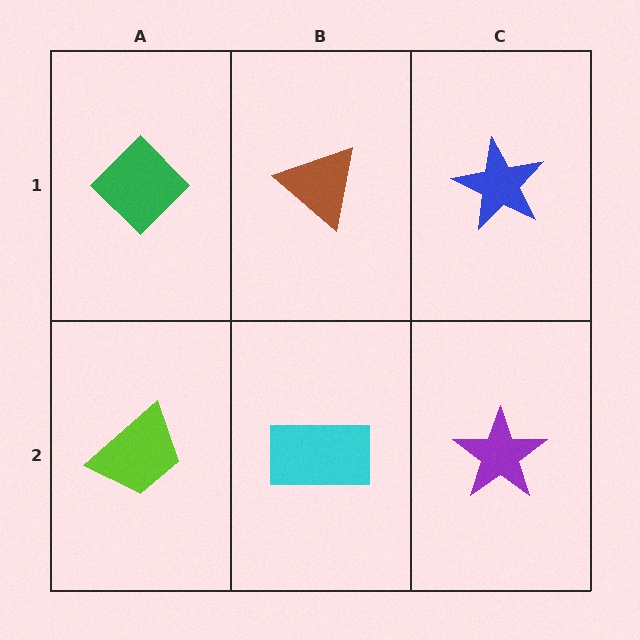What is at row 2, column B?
A cyan rectangle.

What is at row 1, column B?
A brown triangle.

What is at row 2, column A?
A lime trapezoid.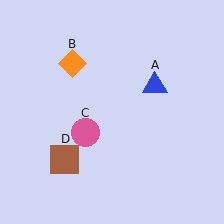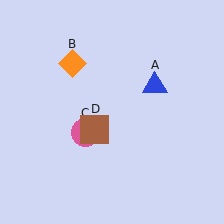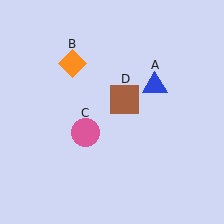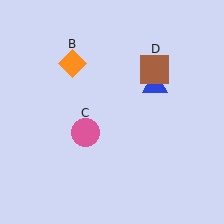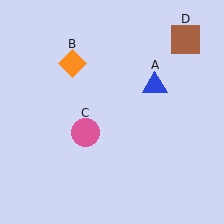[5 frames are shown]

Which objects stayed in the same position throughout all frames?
Blue triangle (object A) and orange diamond (object B) and pink circle (object C) remained stationary.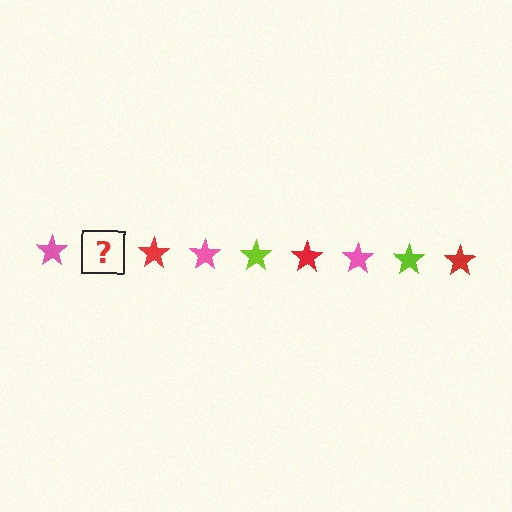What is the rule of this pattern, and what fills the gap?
The rule is that the pattern cycles through pink, lime, red stars. The gap should be filled with a lime star.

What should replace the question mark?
The question mark should be replaced with a lime star.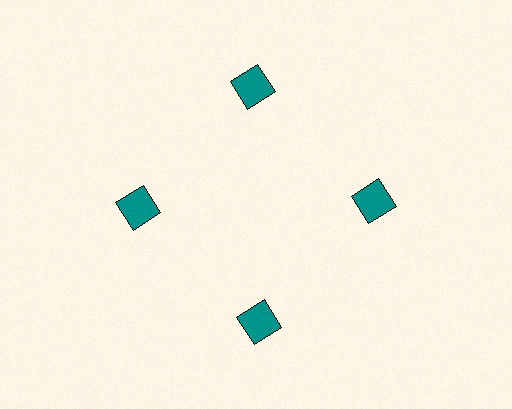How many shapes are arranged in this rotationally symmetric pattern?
There are 4 shapes, arranged in 4 groups of 1.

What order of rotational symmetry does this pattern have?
This pattern has 4-fold rotational symmetry.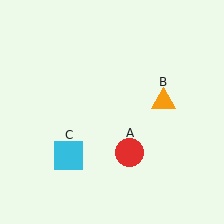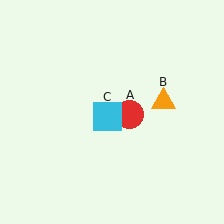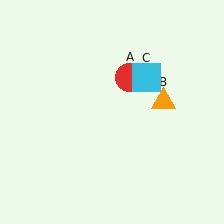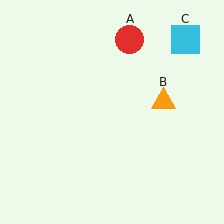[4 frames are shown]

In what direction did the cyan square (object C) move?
The cyan square (object C) moved up and to the right.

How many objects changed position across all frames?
2 objects changed position: red circle (object A), cyan square (object C).